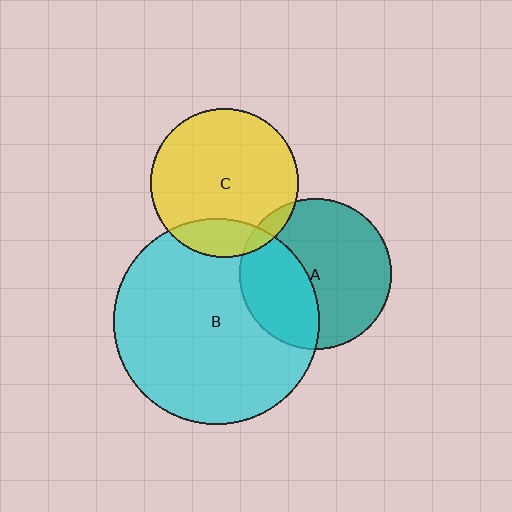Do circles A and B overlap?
Yes.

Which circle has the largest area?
Circle B (cyan).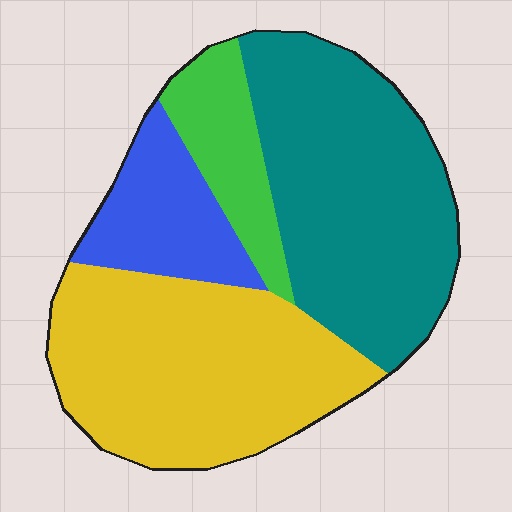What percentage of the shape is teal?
Teal covers roughly 40% of the shape.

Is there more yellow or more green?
Yellow.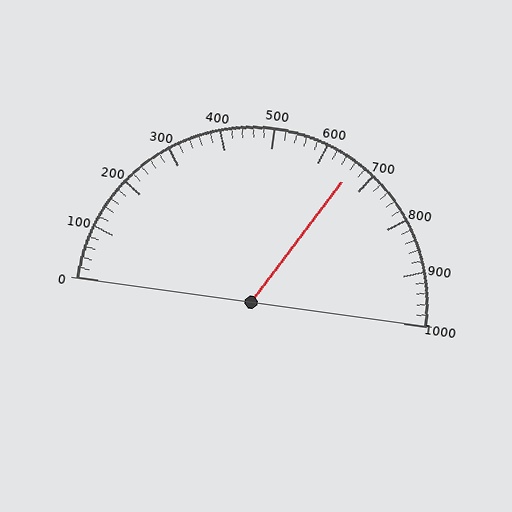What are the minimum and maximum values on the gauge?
The gauge ranges from 0 to 1000.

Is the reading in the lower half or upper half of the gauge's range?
The reading is in the upper half of the range (0 to 1000).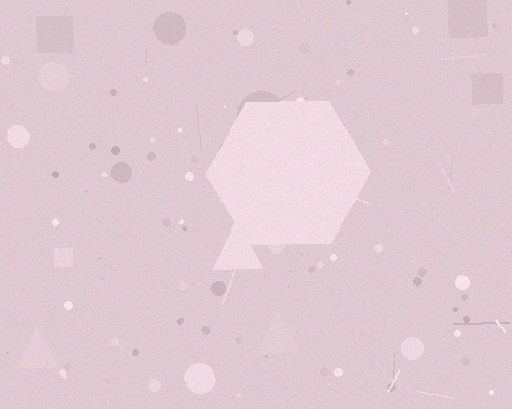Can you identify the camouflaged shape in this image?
The camouflaged shape is a hexagon.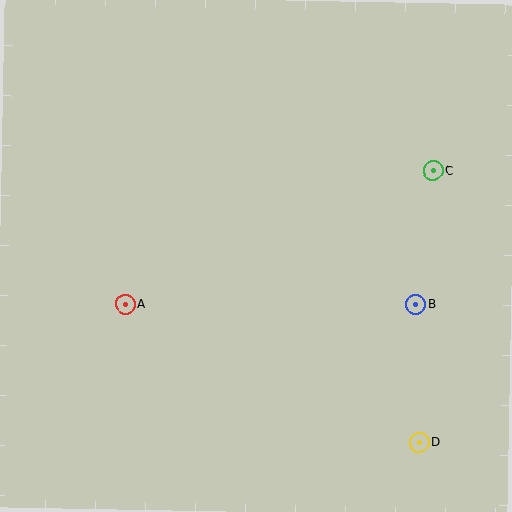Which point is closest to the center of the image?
Point A at (125, 304) is closest to the center.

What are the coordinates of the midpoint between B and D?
The midpoint between B and D is at (417, 373).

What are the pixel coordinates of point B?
Point B is at (416, 304).